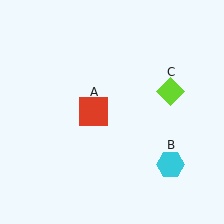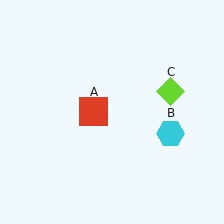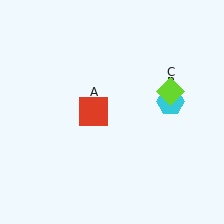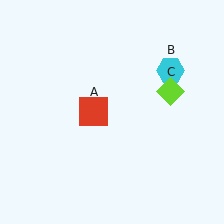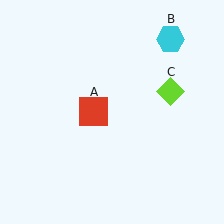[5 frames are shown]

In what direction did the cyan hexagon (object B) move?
The cyan hexagon (object B) moved up.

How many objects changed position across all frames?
1 object changed position: cyan hexagon (object B).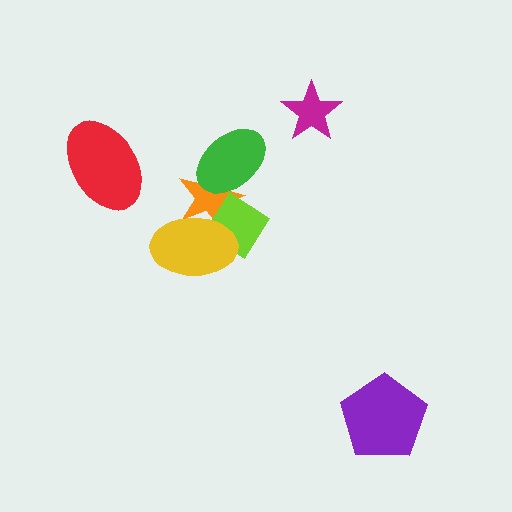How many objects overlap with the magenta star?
0 objects overlap with the magenta star.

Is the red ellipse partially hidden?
No, no other shape covers it.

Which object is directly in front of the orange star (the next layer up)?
The lime diamond is directly in front of the orange star.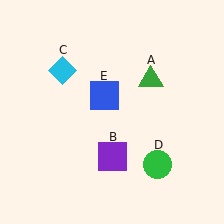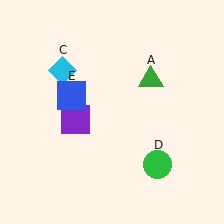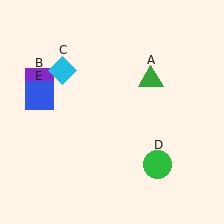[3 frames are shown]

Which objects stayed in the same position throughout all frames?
Green triangle (object A) and cyan diamond (object C) and green circle (object D) remained stationary.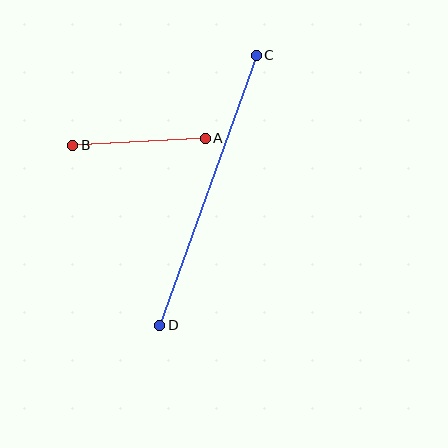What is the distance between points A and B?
The distance is approximately 133 pixels.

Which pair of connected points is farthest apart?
Points C and D are farthest apart.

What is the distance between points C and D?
The distance is approximately 287 pixels.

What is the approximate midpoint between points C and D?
The midpoint is at approximately (208, 190) pixels.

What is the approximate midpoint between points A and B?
The midpoint is at approximately (139, 142) pixels.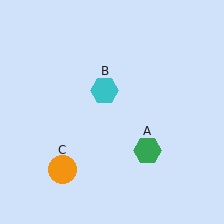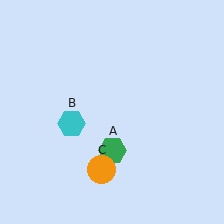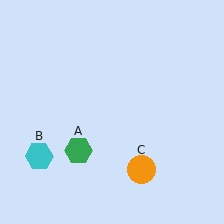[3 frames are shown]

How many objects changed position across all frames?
3 objects changed position: green hexagon (object A), cyan hexagon (object B), orange circle (object C).